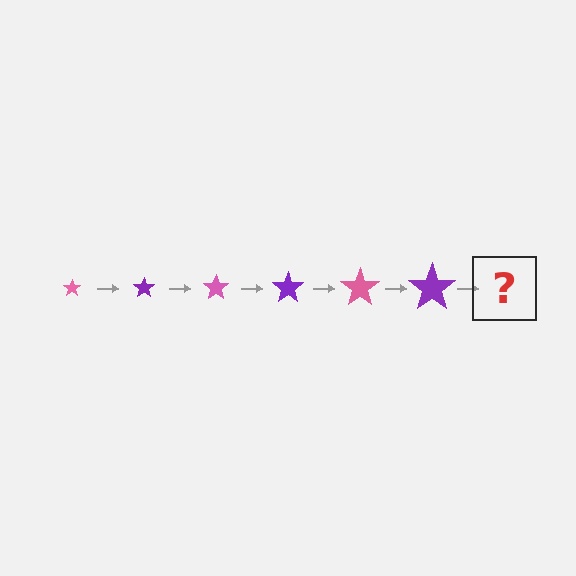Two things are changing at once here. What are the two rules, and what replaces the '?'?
The two rules are that the star grows larger each step and the color cycles through pink and purple. The '?' should be a pink star, larger than the previous one.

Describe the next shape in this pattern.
It should be a pink star, larger than the previous one.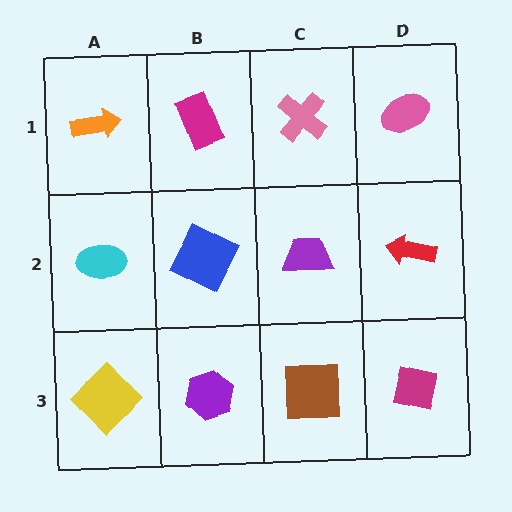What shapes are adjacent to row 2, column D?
A pink ellipse (row 1, column D), a magenta square (row 3, column D), a purple trapezoid (row 2, column C).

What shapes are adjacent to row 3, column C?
A purple trapezoid (row 2, column C), a purple hexagon (row 3, column B), a magenta square (row 3, column D).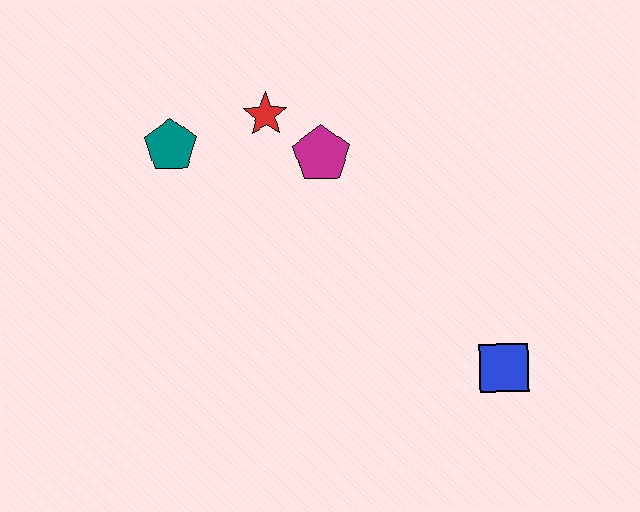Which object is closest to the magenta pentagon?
The red star is closest to the magenta pentagon.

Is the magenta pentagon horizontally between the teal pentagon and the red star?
No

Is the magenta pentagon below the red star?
Yes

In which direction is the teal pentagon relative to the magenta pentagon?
The teal pentagon is to the left of the magenta pentagon.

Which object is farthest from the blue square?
The teal pentagon is farthest from the blue square.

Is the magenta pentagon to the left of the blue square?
Yes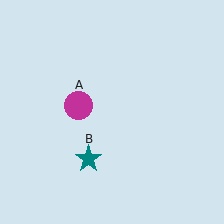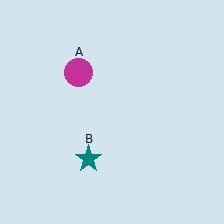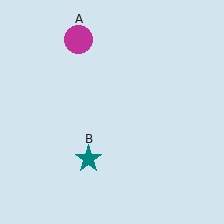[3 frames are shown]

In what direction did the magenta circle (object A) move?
The magenta circle (object A) moved up.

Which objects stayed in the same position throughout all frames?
Teal star (object B) remained stationary.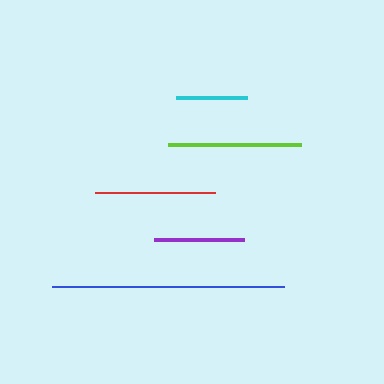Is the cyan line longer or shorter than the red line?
The red line is longer than the cyan line.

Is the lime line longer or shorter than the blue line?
The blue line is longer than the lime line.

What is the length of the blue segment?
The blue segment is approximately 232 pixels long.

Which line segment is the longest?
The blue line is the longest at approximately 232 pixels.